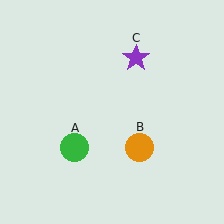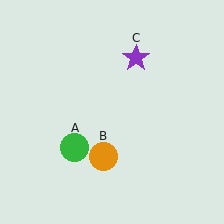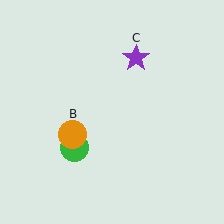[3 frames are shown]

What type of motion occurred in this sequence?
The orange circle (object B) rotated clockwise around the center of the scene.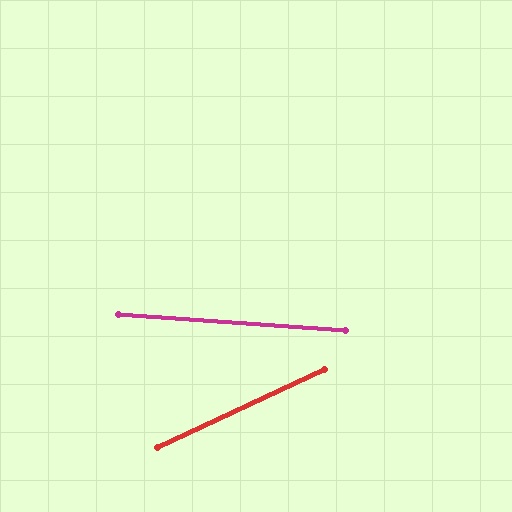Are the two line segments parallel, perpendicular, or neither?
Neither parallel nor perpendicular — they differ by about 29°.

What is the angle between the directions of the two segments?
Approximately 29 degrees.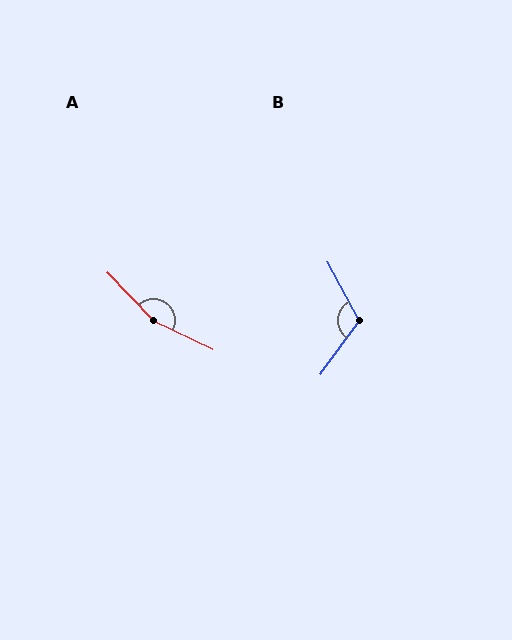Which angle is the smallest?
B, at approximately 116 degrees.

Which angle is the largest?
A, at approximately 159 degrees.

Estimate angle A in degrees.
Approximately 159 degrees.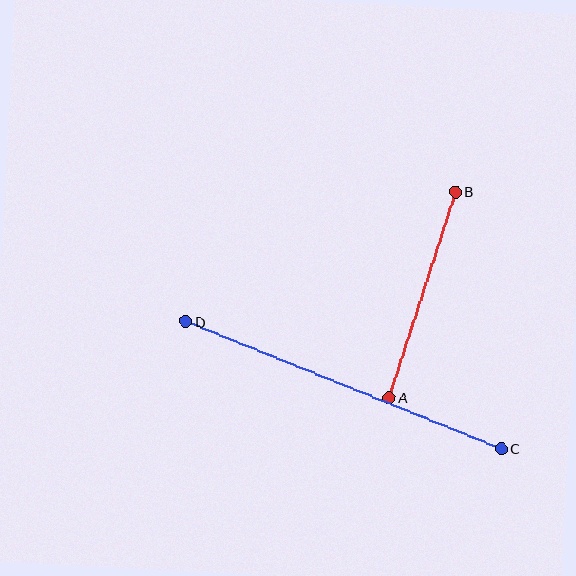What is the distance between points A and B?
The distance is approximately 216 pixels.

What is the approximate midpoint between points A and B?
The midpoint is at approximately (422, 295) pixels.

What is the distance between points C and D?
The distance is approximately 340 pixels.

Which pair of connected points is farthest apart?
Points C and D are farthest apart.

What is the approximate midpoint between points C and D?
The midpoint is at approximately (343, 385) pixels.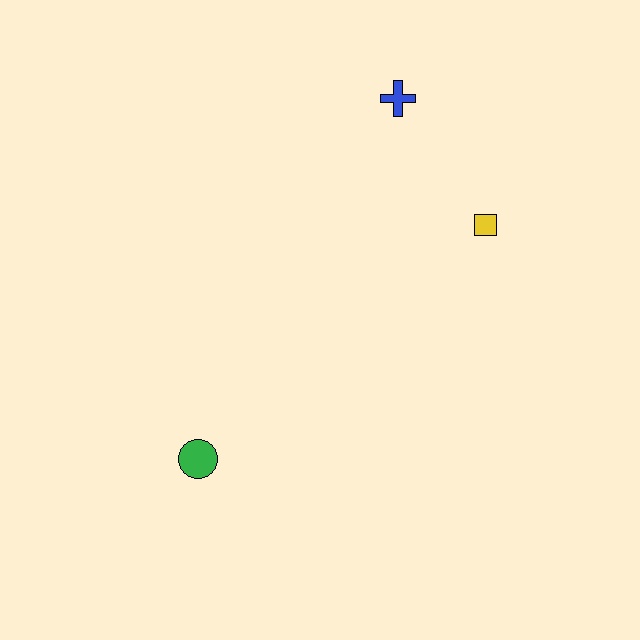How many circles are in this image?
There is 1 circle.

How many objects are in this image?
There are 3 objects.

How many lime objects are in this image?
There are no lime objects.